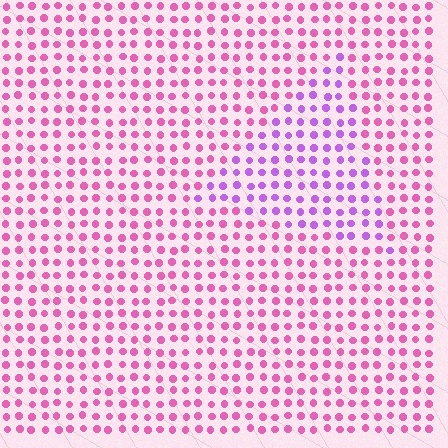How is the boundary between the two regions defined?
The boundary is defined purely by a slight shift in hue (about 39 degrees). Spacing, size, and orientation are identical on both sides.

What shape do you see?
I see a triangle.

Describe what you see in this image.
The image is filled with small pink elements in a uniform arrangement. A triangle-shaped region is visible where the elements are tinted to a slightly different hue, forming a subtle color boundary.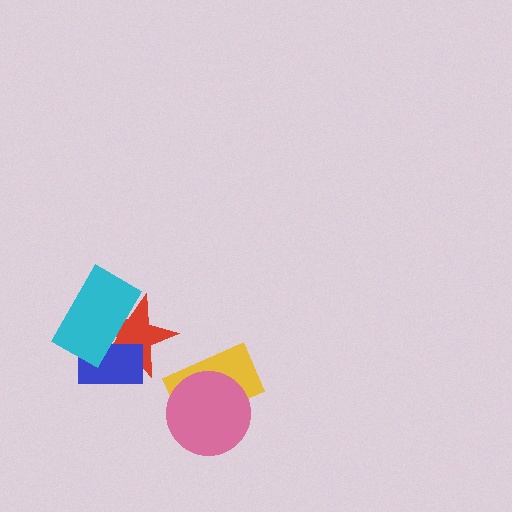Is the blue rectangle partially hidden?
Yes, it is partially covered by another shape.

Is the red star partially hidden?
Yes, it is partially covered by another shape.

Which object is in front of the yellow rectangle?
The pink circle is in front of the yellow rectangle.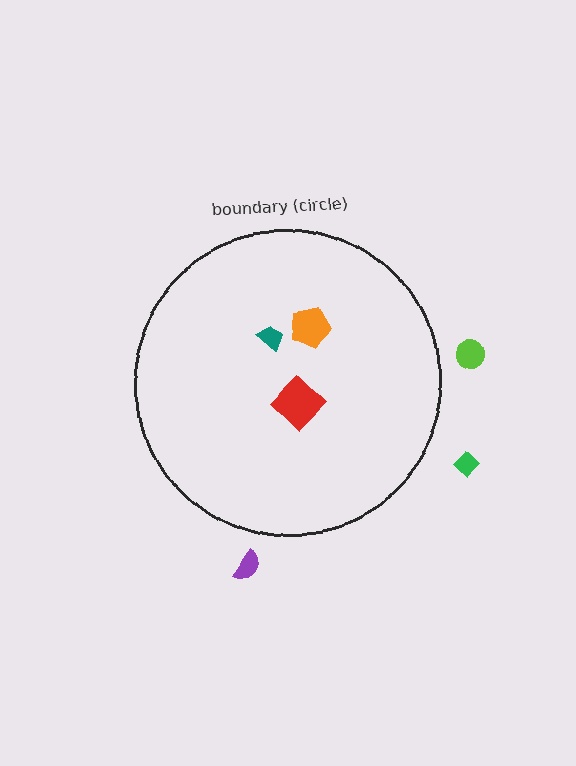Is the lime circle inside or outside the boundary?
Outside.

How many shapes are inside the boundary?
3 inside, 3 outside.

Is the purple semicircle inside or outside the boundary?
Outside.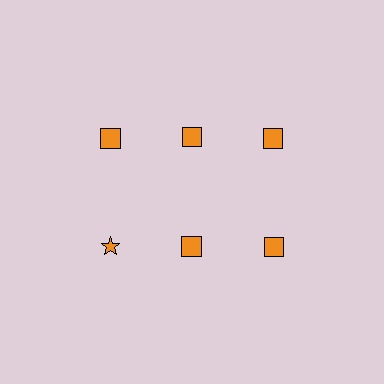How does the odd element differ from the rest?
It has a different shape: star instead of square.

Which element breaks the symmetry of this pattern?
The orange star in the second row, leftmost column breaks the symmetry. All other shapes are orange squares.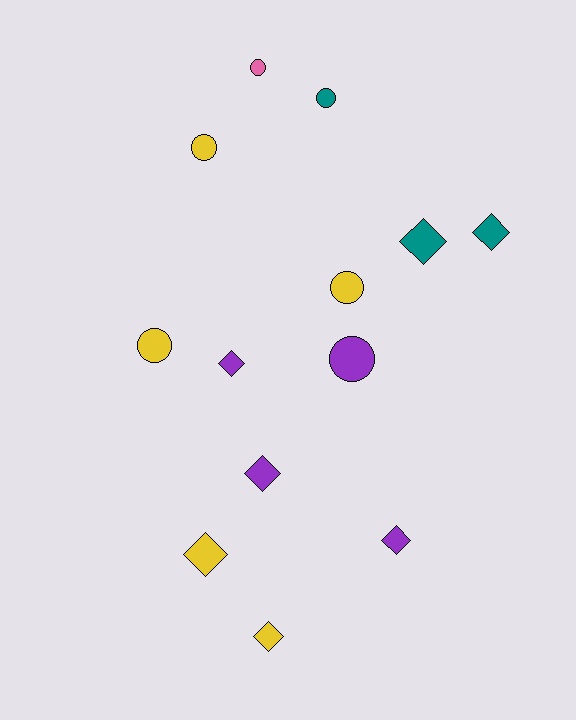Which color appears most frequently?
Yellow, with 5 objects.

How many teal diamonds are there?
There are 2 teal diamonds.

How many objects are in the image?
There are 13 objects.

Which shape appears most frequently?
Diamond, with 7 objects.